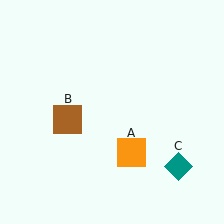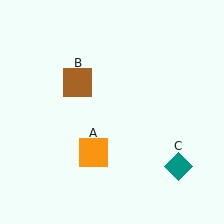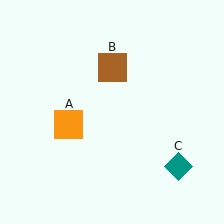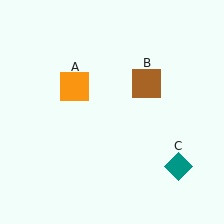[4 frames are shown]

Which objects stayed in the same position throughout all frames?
Teal diamond (object C) remained stationary.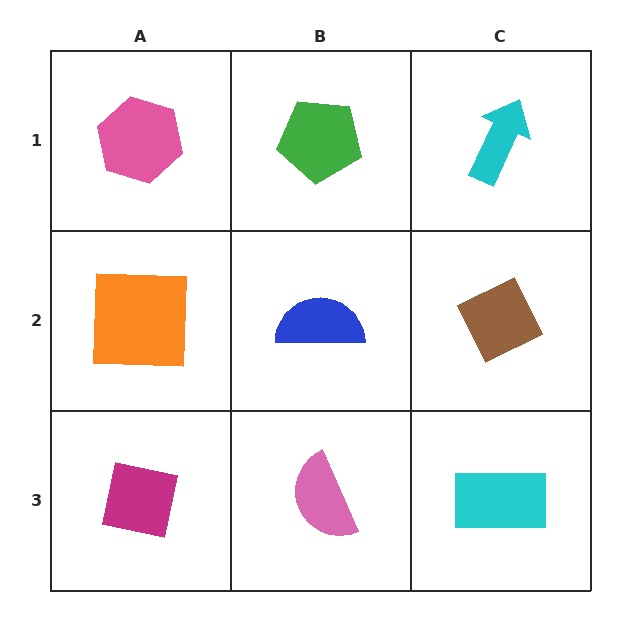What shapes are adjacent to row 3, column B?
A blue semicircle (row 2, column B), a magenta square (row 3, column A), a cyan rectangle (row 3, column C).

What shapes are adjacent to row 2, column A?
A pink hexagon (row 1, column A), a magenta square (row 3, column A), a blue semicircle (row 2, column B).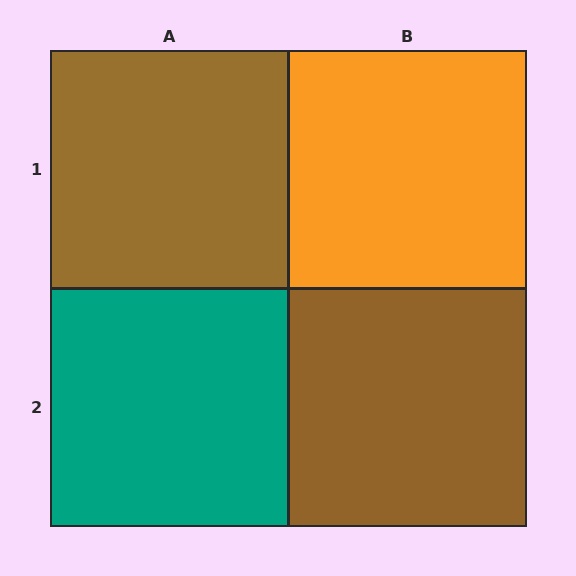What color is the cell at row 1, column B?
Orange.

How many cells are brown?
2 cells are brown.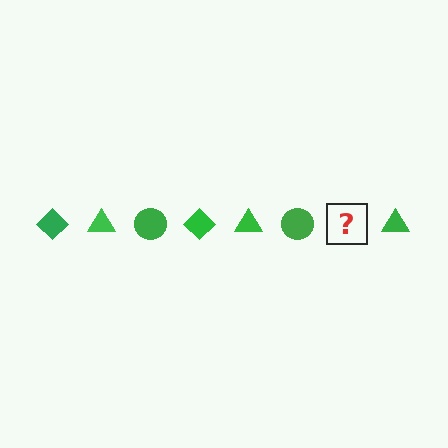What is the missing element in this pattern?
The missing element is a green diamond.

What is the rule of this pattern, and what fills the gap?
The rule is that the pattern cycles through diamond, triangle, circle shapes in green. The gap should be filled with a green diamond.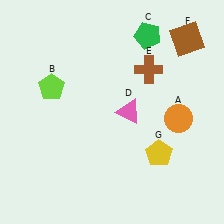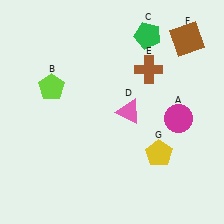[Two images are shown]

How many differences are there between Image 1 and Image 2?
There is 1 difference between the two images.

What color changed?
The circle (A) changed from orange in Image 1 to magenta in Image 2.